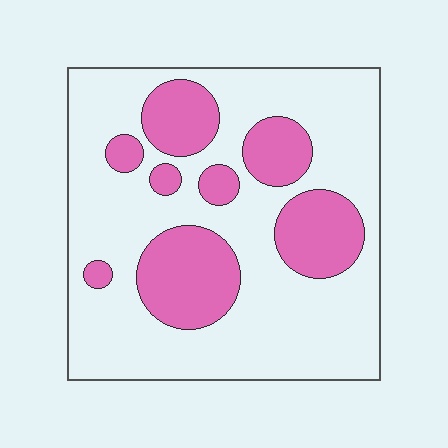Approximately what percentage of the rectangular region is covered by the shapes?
Approximately 30%.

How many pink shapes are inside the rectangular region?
8.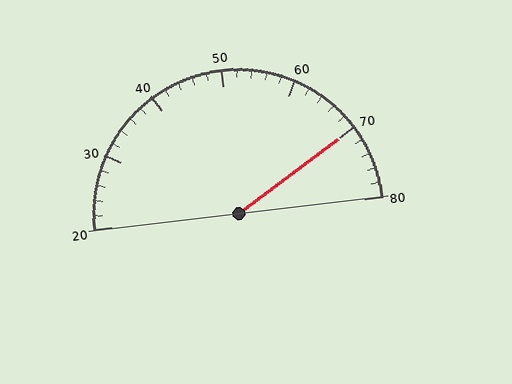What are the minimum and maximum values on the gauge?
The gauge ranges from 20 to 80.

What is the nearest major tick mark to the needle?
The nearest major tick mark is 70.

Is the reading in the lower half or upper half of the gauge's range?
The reading is in the upper half of the range (20 to 80).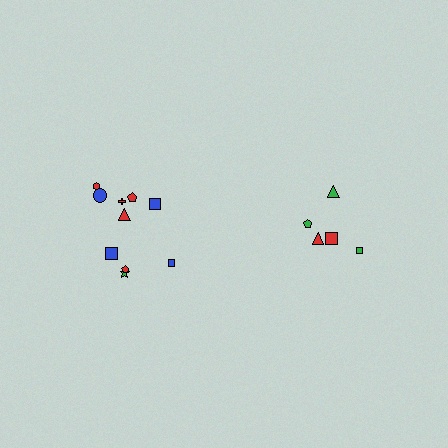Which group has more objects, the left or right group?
The left group.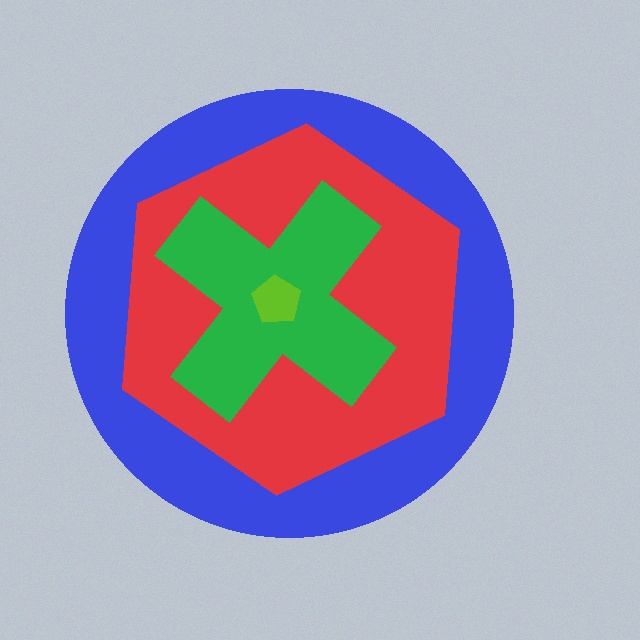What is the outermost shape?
The blue circle.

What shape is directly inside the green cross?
The lime pentagon.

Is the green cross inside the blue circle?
Yes.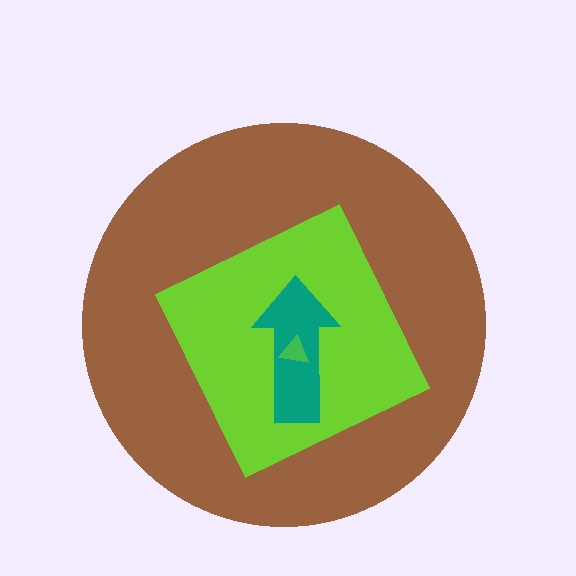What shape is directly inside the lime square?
The teal arrow.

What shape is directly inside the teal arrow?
The green triangle.